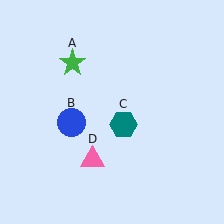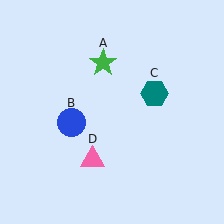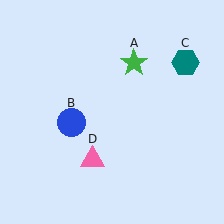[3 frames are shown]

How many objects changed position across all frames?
2 objects changed position: green star (object A), teal hexagon (object C).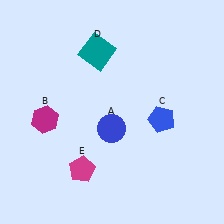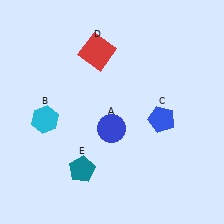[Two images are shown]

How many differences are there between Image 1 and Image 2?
There are 3 differences between the two images.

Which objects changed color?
B changed from magenta to cyan. D changed from teal to red. E changed from magenta to teal.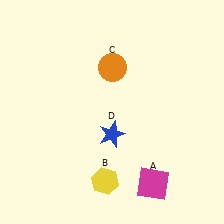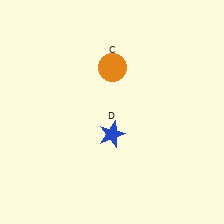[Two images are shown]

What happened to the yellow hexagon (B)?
The yellow hexagon (B) was removed in Image 2. It was in the bottom-left area of Image 1.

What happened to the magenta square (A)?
The magenta square (A) was removed in Image 2. It was in the bottom-right area of Image 1.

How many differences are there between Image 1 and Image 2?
There are 2 differences between the two images.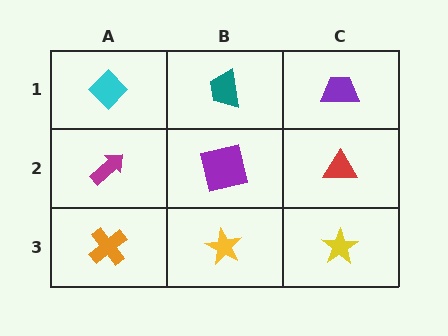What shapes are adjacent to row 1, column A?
A magenta arrow (row 2, column A), a teal trapezoid (row 1, column B).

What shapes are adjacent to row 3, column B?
A purple square (row 2, column B), an orange cross (row 3, column A), a yellow star (row 3, column C).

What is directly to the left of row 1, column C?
A teal trapezoid.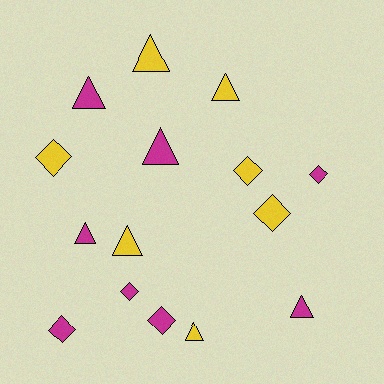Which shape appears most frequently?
Triangle, with 8 objects.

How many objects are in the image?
There are 15 objects.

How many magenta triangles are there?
There are 4 magenta triangles.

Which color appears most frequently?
Magenta, with 8 objects.